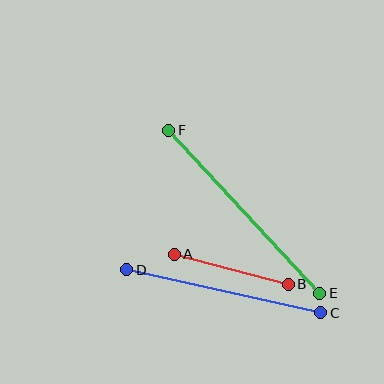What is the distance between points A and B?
The distance is approximately 118 pixels.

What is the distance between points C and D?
The distance is approximately 199 pixels.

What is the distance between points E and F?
The distance is approximately 222 pixels.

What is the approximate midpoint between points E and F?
The midpoint is at approximately (244, 212) pixels.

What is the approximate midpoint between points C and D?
The midpoint is at approximately (224, 291) pixels.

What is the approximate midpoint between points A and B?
The midpoint is at approximately (231, 269) pixels.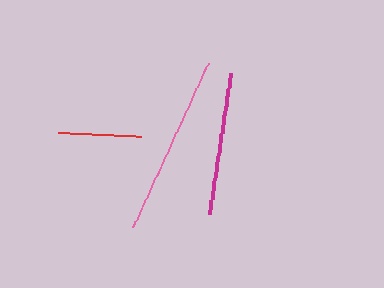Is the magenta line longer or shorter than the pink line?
The pink line is longer than the magenta line.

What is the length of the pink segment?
The pink segment is approximately 181 pixels long.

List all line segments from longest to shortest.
From longest to shortest: pink, magenta, red.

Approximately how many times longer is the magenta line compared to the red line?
The magenta line is approximately 1.7 times the length of the red line.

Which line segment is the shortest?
The red line is the shortest at approximately 83 pixels.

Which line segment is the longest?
The pink line is the longest at approximately 181 pixels.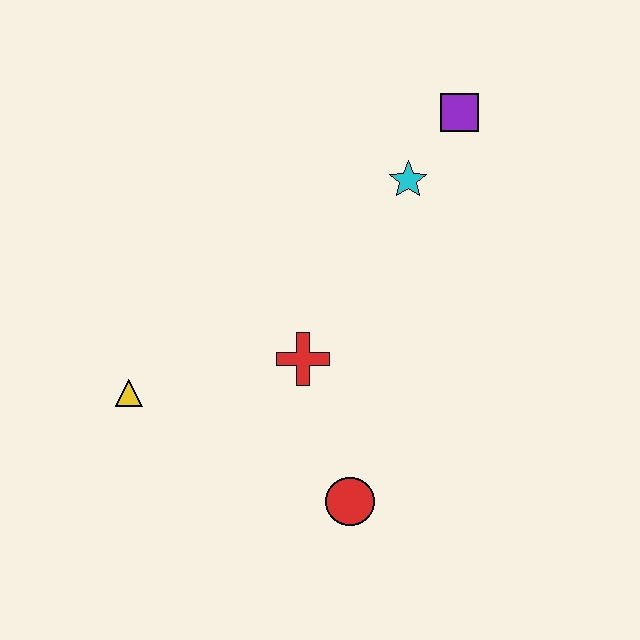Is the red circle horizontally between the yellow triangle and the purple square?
Yes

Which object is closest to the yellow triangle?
The red cross is closest to the yellow triangle.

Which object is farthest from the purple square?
The yellow triangle is farthest from the purple square.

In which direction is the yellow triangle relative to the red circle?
The yellow triangle is to the left of the red circle.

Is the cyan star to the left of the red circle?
No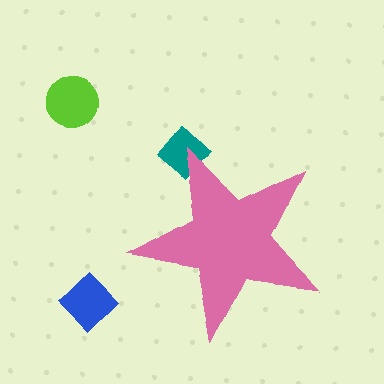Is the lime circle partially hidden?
No, the lime circle is fully visible.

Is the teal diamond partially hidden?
Yes, the teal diamond is partially hidden behind the pink star.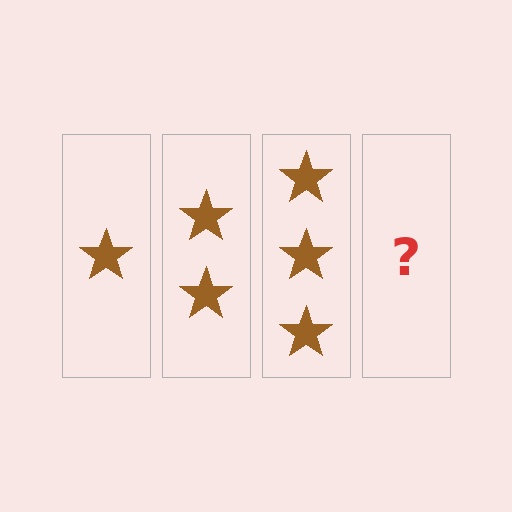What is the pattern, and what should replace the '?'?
The pattern is that each step adds one more star. The '?' should be 4 stars.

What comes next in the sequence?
The next element should be 4 stars.